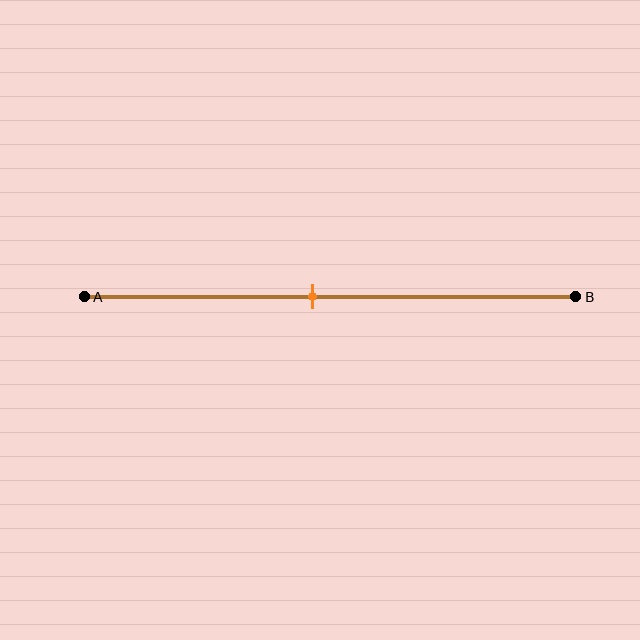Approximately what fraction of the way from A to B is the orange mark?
The orange mark is approximately 45% of the way from A to B.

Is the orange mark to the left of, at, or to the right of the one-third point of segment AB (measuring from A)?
The orange mark is to the right of the one-third point of segment AB.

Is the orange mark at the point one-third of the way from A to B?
No, the mark is at about 45% from A, not at the 33% one-third point.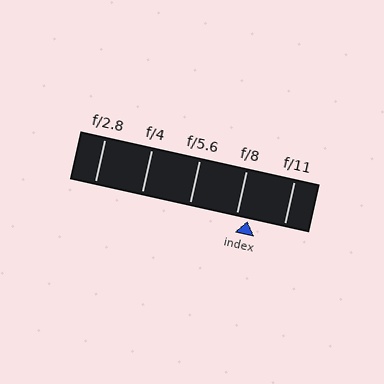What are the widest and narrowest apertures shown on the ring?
The widest aperture shown is f/2.8 and the narrowest is f/11.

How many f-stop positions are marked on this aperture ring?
There are 5 f-stop positions marked.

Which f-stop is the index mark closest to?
The index mark is closest to f/8.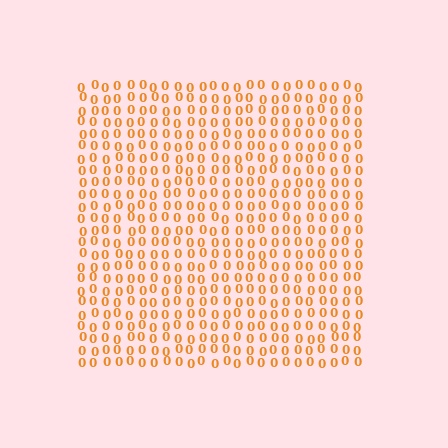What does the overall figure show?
The overall figure shows a square.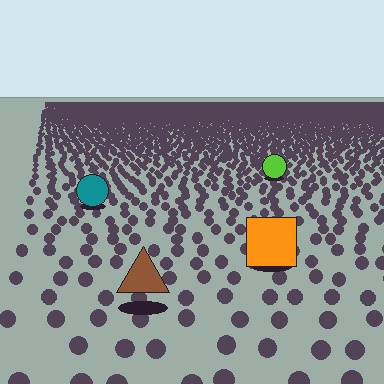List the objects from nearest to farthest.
From nearest to farthest: the brown triangle, the orange square, the teal circle, the lime circle.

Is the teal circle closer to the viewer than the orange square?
No. The orange square is closer — you can tell from the texture gradient: the ground texture is coarser near it.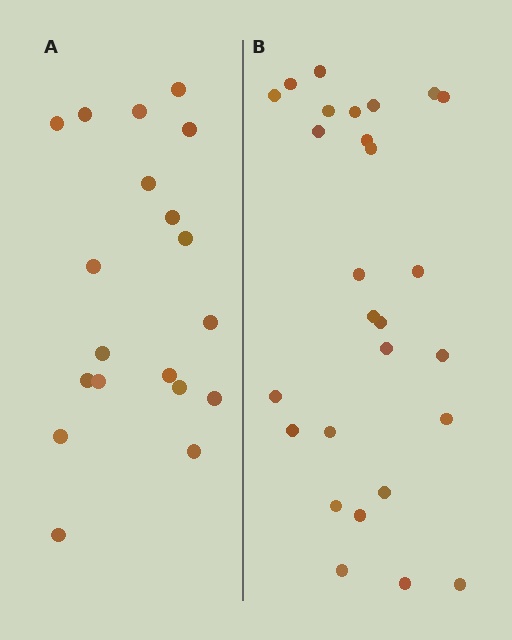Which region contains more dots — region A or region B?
Region B (the right region) has more dots.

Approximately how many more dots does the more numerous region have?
Region B has roughly 8 or so more dots than region A.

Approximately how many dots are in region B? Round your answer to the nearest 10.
About 30 dots. (The exact count is 27, which rounds to 30.)